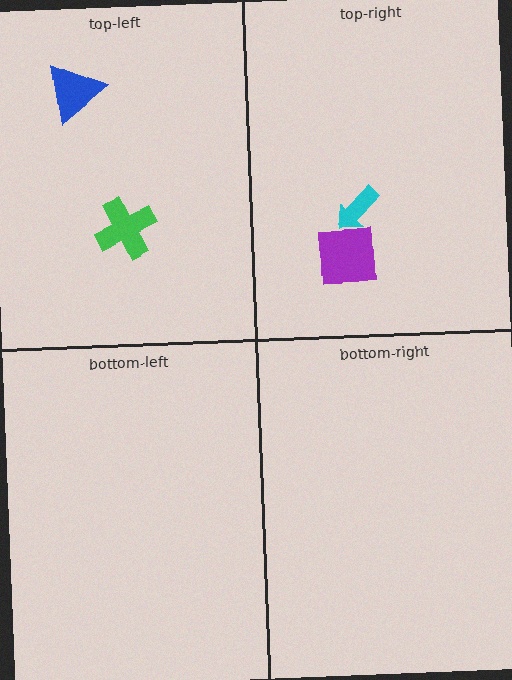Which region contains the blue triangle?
The top-left region.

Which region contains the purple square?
The top-right region.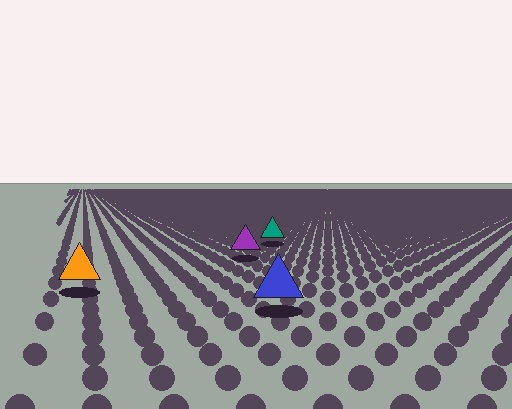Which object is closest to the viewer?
The blue triangle is closest. The texture marks near it are larger and more spread out.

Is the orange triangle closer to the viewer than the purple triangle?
Yes. The orange triangle is closer — you can tell from the texture gradient: the ground texture is coarser near it.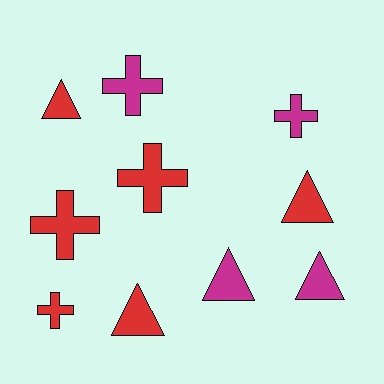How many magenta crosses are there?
There are 2 magenta crosses.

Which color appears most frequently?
Red, with 6 objects.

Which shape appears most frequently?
Triangle, with 5 objects.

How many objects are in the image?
There are 10 objects.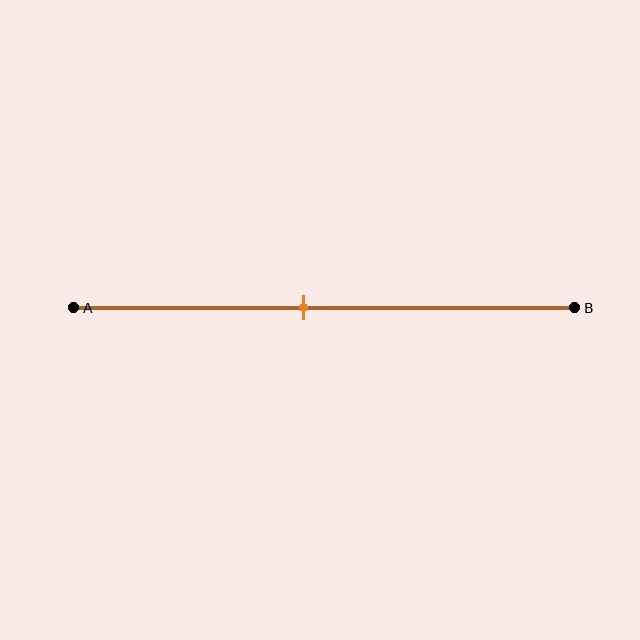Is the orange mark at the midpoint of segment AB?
No, the mark is at about 45% from A, not at the 50% midpoint.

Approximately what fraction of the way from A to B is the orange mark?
The orange mark is approximately 45% of the way from A to B.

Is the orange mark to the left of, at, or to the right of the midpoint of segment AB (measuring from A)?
The orange mark is to the left of the midpoint of segment AB.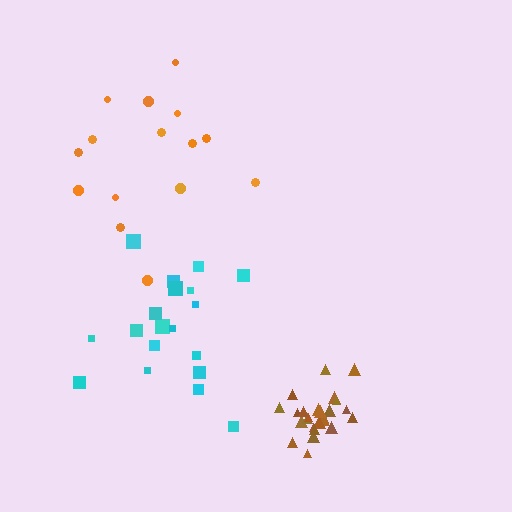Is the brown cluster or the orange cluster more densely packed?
Brown.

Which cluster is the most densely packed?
Brown.